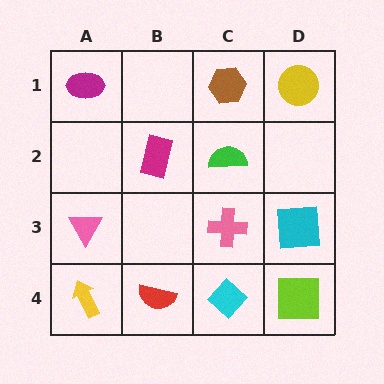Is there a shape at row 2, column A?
No, that cell is empty.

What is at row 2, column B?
A magenta rectangle.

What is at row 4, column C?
A cyan diamond.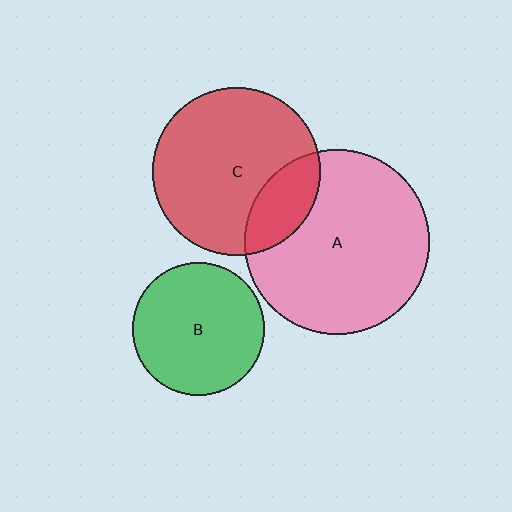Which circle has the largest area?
Circle A (pink).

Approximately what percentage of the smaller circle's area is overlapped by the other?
Approximately 20%.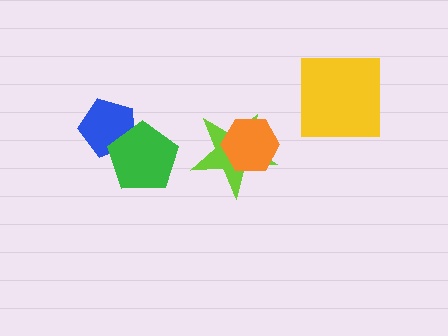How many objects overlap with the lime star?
1 object overlaps with the lime star.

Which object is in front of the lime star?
The orange hexagon is in front of the lime star.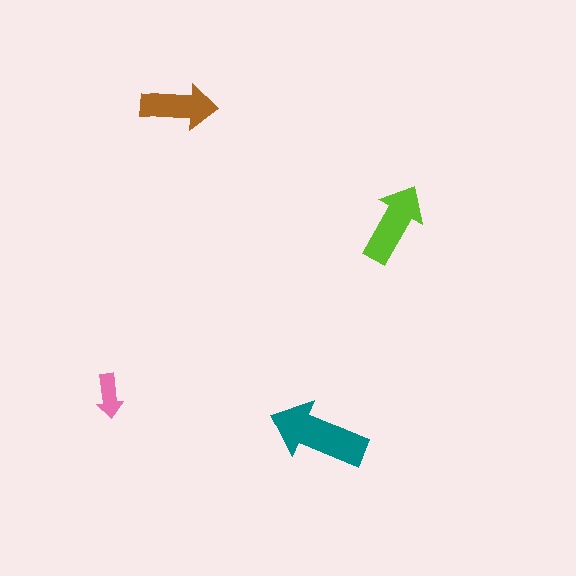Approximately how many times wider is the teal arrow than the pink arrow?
About 2 times wider.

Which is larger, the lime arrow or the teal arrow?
The teal one.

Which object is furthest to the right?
The lime arrow is rightmost.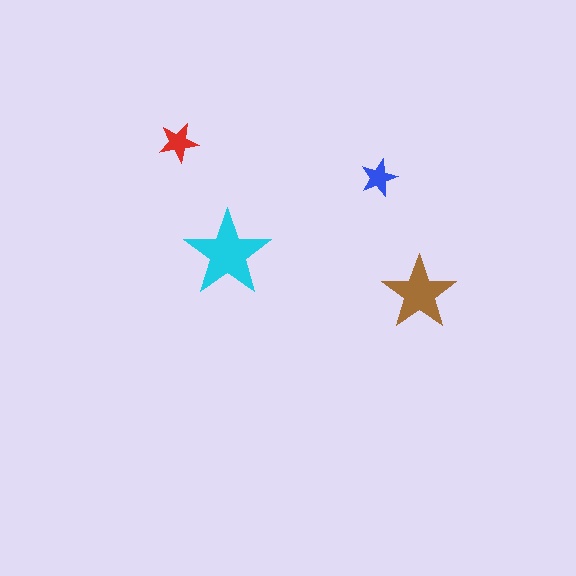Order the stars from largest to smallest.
the cyan one, the brown one, the red one, the blue one.